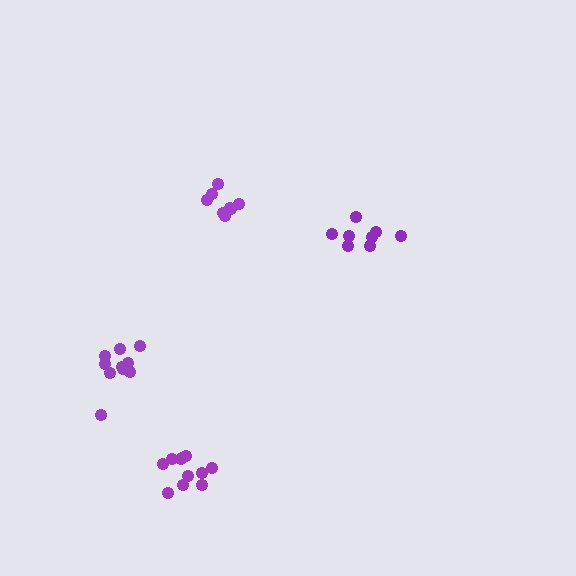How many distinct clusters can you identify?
There are 4 distinct clusters.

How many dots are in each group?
Group 1: 8 dots, Group 2: 12 dots, Group 3: 8 dots, Group 4: 10 dots (38 total).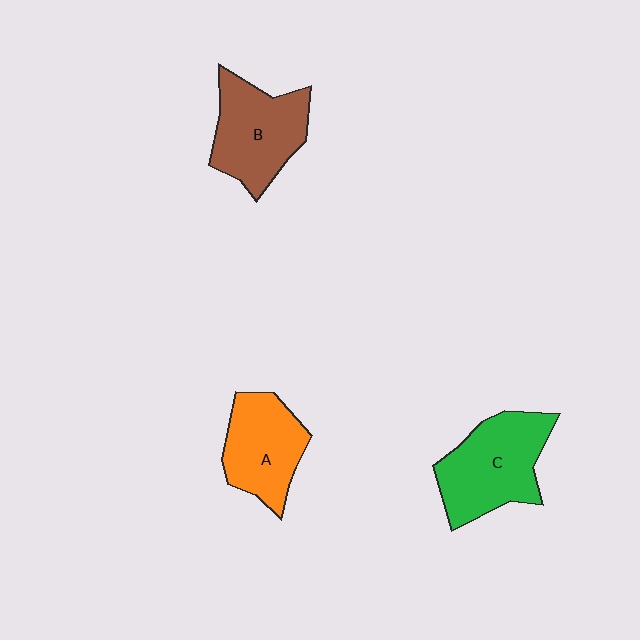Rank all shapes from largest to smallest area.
From largest to smallest: C (green), B (brown), A (orange).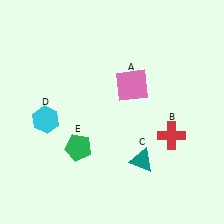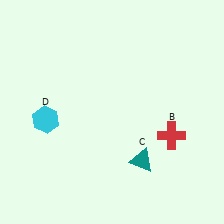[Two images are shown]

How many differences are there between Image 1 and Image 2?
There are 2 differences between the two images.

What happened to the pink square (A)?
The pink square (A) was removed in Image 2. It was in the top-right area of Image 1.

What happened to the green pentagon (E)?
The green pentagon (E) was removed in Image 2. It was in the bottom-left area of Image 1.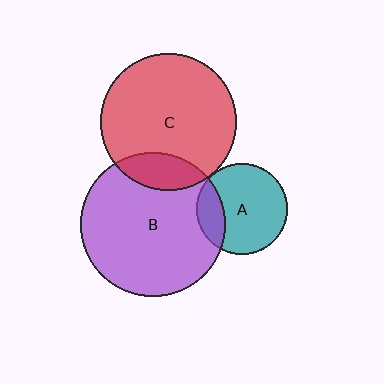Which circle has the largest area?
Circle B (purple).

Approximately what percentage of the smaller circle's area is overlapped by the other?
Approximately 20%.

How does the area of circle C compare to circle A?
Approximately 2.2 times.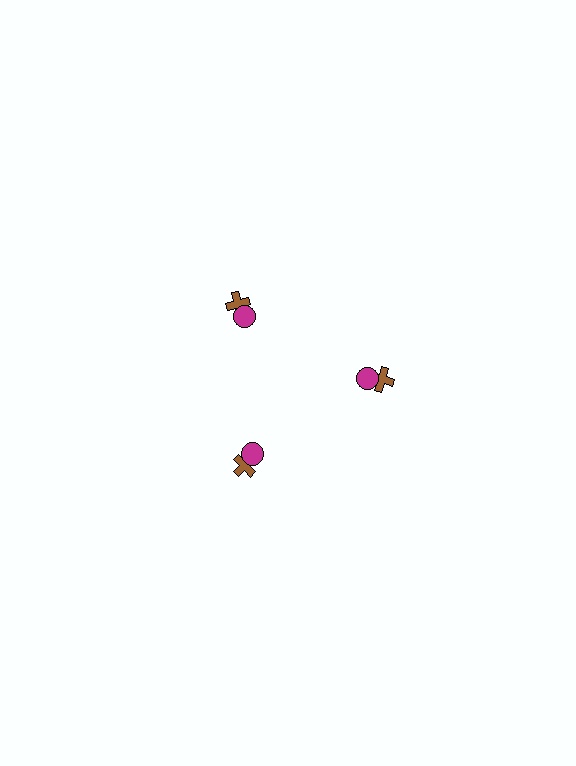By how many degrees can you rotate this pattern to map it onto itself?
The pattern maps onto itself every 120 degrees of rotation.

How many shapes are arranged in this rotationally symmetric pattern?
There are 6 shapes, arranged in 3 groups of 2.